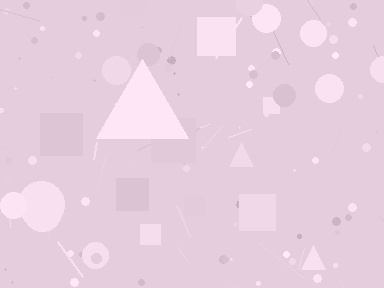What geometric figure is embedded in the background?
A triangle is embedded in the background.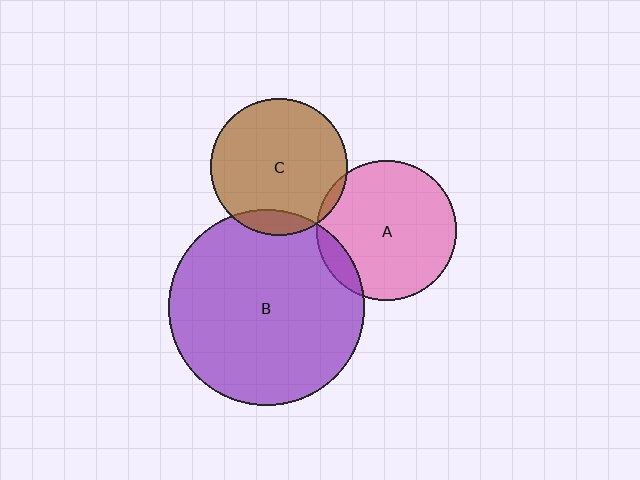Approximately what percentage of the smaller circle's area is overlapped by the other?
Approximately 10%.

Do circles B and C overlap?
Yes.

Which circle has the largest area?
Circle B (purple).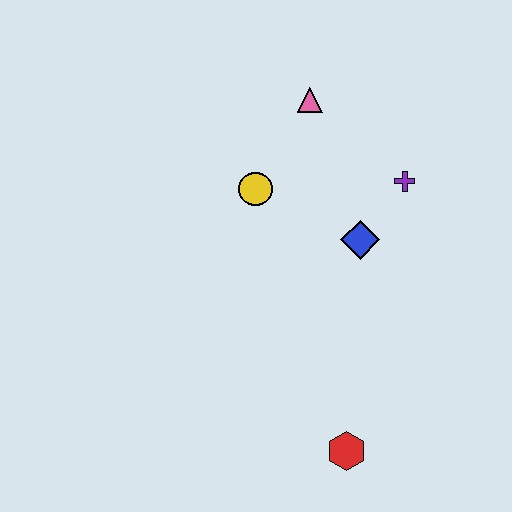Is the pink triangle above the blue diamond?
Yes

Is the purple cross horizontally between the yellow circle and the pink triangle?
No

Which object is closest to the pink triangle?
The yellow circle is closest to the pink triangle.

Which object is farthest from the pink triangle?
The red hexagon is farthest from the pink triangle.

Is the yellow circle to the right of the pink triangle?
No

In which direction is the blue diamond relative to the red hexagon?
The blue diamond is above the red hexagon.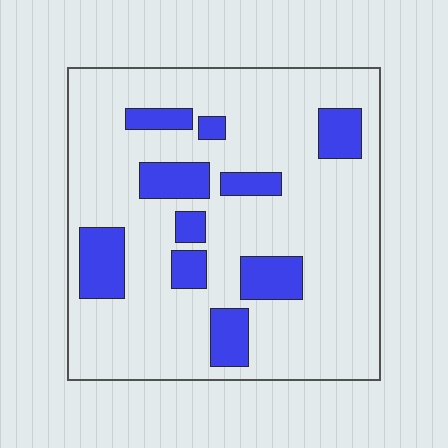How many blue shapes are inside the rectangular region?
10.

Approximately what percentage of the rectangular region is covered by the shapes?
Approximately 20%.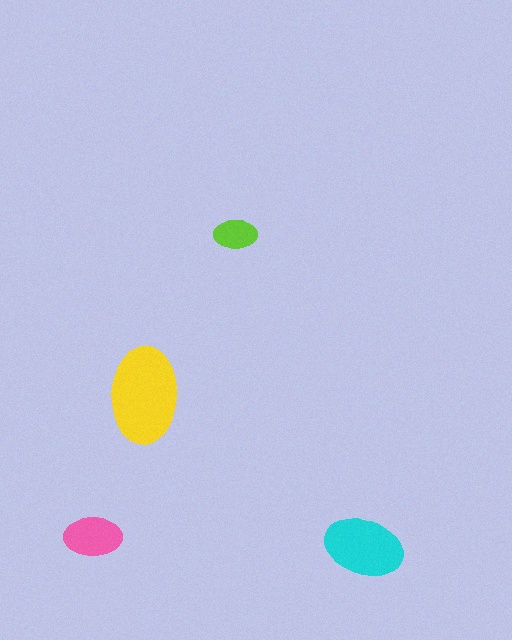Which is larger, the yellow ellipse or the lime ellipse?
The yellow one.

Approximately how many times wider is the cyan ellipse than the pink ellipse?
About 1.5 times wider.